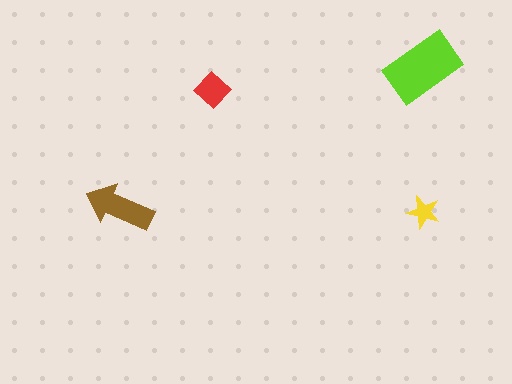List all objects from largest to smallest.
The lime rectangle, the brown arrow, the red diamond, the yellow star.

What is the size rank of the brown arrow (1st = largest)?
2nd.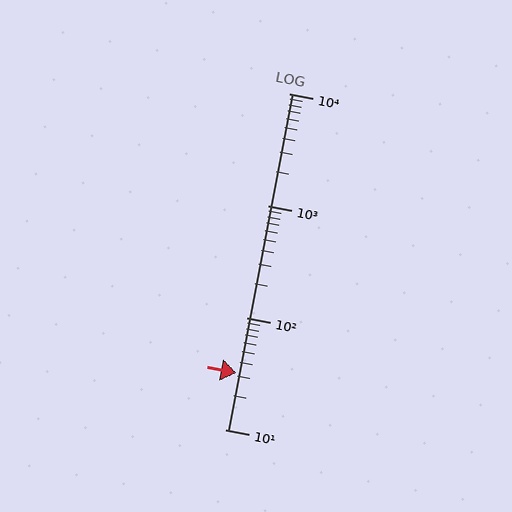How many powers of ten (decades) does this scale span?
The scale spans 3 decades, from 10 to 10000.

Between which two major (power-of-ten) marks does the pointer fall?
The pointer is between 10 and 100.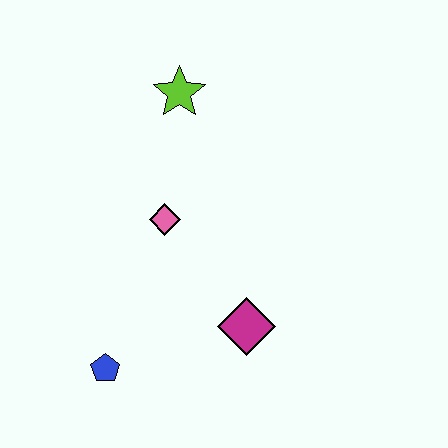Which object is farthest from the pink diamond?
The blue pentagon is farthest from the pink diamond.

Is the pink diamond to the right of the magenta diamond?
No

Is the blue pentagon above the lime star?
No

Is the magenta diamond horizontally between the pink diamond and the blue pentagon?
No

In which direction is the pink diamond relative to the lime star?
The pink diamond is below the lime star.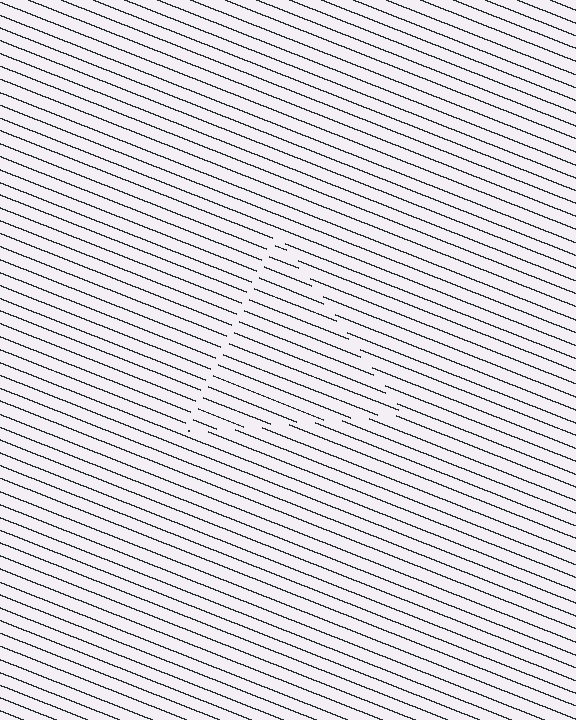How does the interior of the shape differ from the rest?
The interior of the shape contains the same grating, shifted by half a period — the contour is defined by the phase discontinuity where line-ends from the inner and outer gratings abut.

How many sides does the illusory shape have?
3 sides — the line-ends trace a triangle.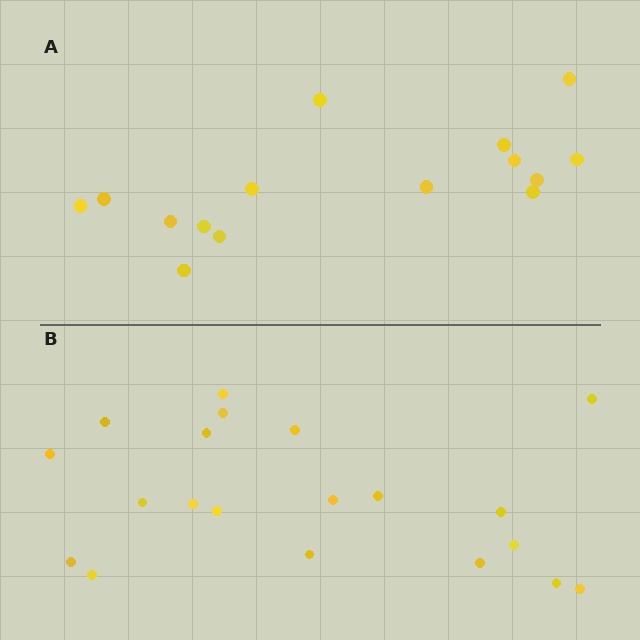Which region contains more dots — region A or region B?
Region B (the bottom region) has more dots.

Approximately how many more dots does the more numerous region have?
Region B has about 5 more dots than region A.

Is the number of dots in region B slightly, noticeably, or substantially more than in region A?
Region B has noticeably more, but not dramatically so. The ratio is roughly 1.3 to 1.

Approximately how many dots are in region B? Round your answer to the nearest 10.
About 20 dots.